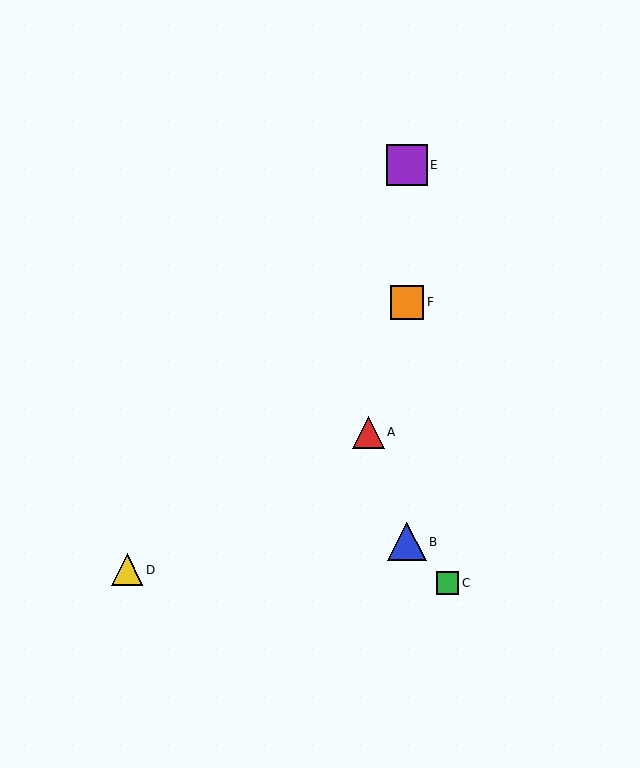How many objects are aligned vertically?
3 objects (B, E, F) are aligned vertically.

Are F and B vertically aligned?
Yes, both are at x≈407.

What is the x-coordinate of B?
Object B is at x≈407.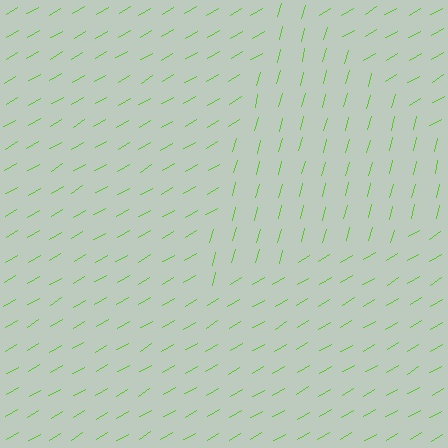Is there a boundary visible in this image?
Yes, there is a texture boundary formed by a change in line orientation.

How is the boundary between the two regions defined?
The boundary is defined purely by a change in line orientation (approximately 45 degrees difference). All lines are the same color and thickness.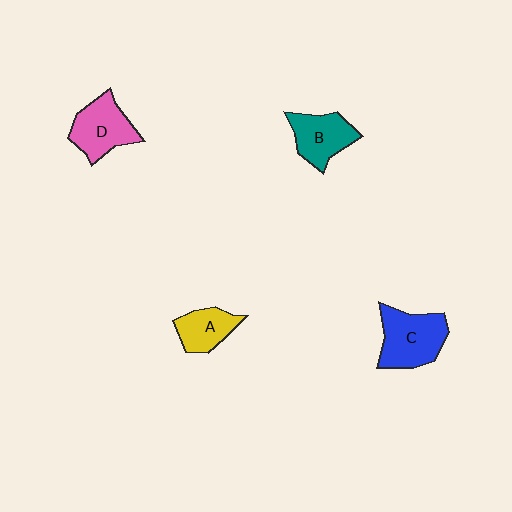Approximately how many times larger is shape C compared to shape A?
Approximately 1.6 times.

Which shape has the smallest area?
Shape A (yellow).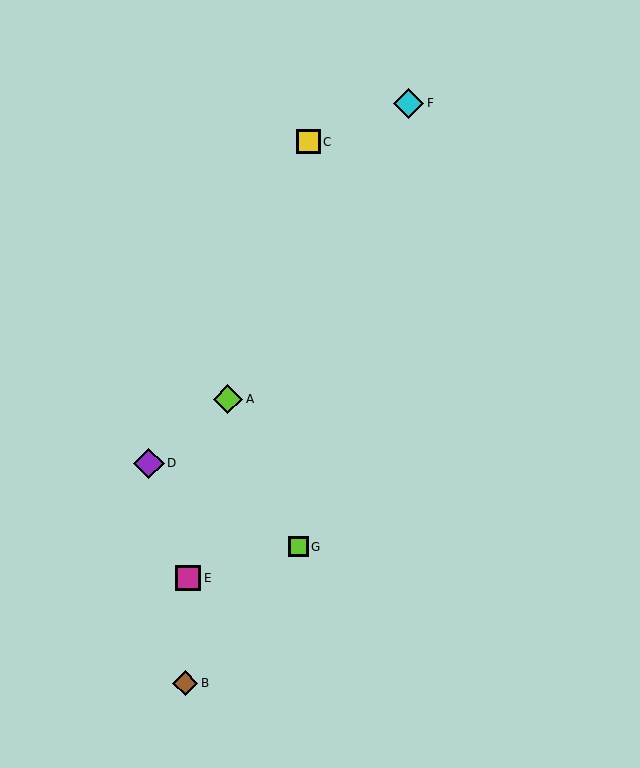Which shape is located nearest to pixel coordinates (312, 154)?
The yellow square (labeled C) at (308, 142) is nearest to that location.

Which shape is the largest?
The purple diamond (labeled D) is the largest.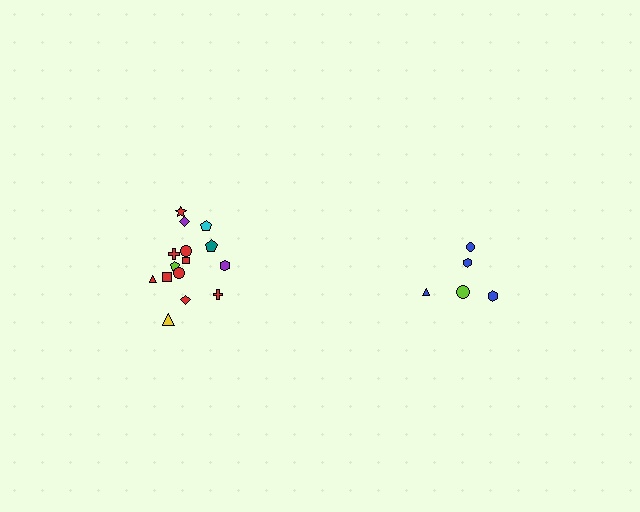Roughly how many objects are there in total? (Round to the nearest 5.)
Roughly 20 objects in total.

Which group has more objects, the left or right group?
The left group.